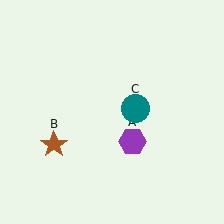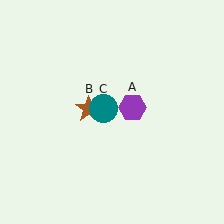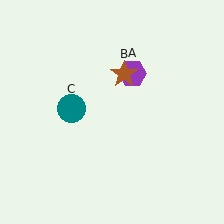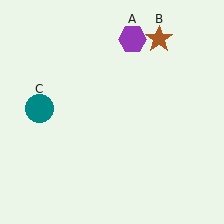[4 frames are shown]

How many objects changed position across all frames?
3 objects changed position: purple hexagon (object A), brown star (object B), teal circle (object C).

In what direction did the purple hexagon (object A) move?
The purple hexagon (object A) moved up.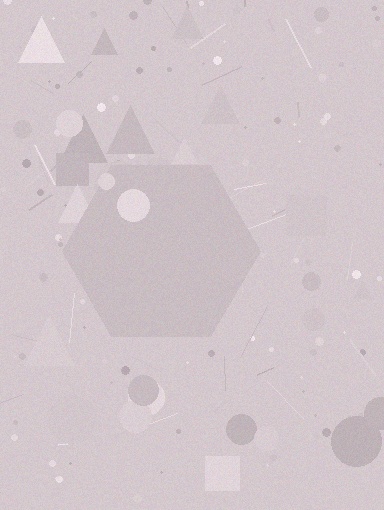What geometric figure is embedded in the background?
A hexagon is embedded in the background.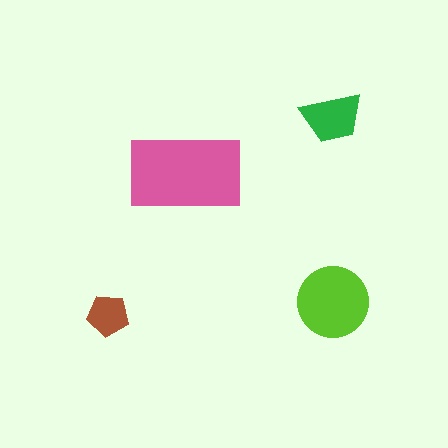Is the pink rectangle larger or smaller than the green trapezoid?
Larger.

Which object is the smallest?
The brown pentagon.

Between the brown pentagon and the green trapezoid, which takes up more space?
The green trapezoid.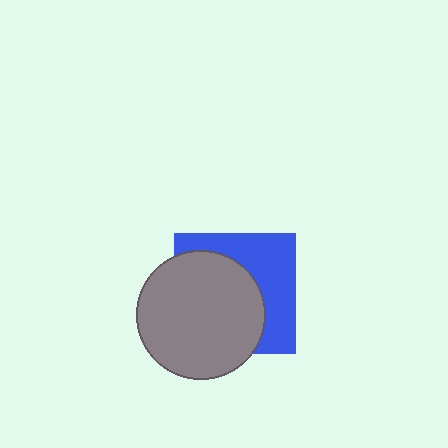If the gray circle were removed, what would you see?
You would see the complete blue square.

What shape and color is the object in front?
The object in front is a gray circle.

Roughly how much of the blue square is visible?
A small part of it is visible (roughly 42%).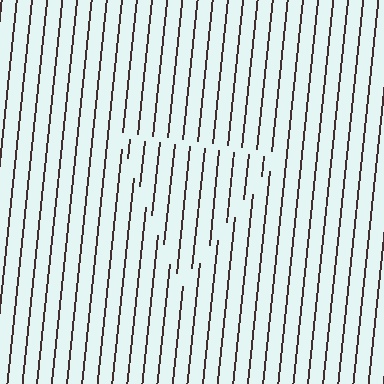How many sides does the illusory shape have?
3 sides — the line-ends trace a triangle.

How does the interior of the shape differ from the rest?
The interior of the shape contains the same grating, shifted by half a period — the contour is defined by the phase discontinuity where line-ends from the inner and outer gratings abut.